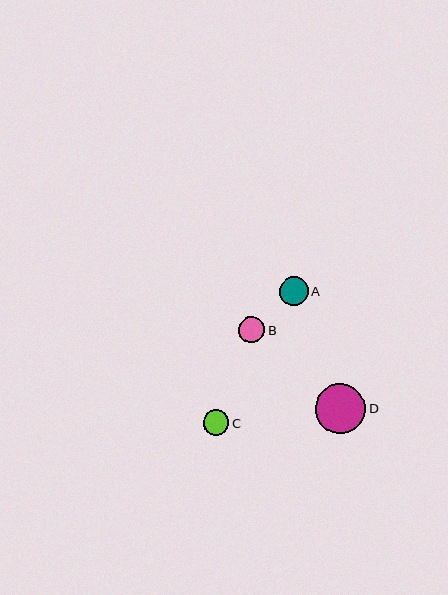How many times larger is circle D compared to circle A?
Circle D is approximately 1.7 times the size of circle A.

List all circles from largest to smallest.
From largest to smallest: D, A, B, C.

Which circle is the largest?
Circle D is the largest with a size of approximately 50 pixels.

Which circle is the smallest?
Circle C is the smallest with a size of approximately 25 pixels.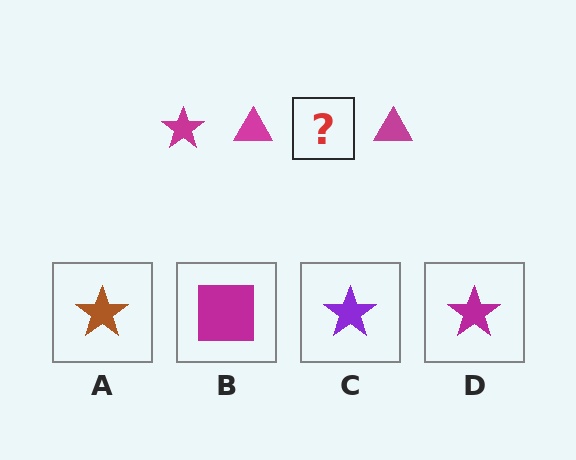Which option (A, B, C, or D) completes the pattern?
D.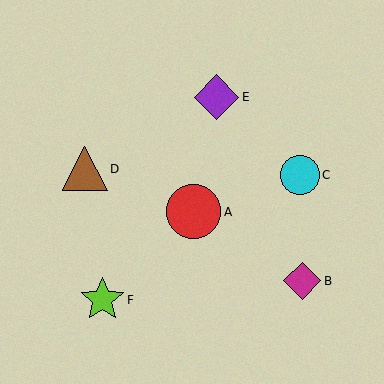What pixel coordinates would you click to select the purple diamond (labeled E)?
Click at (216, 97) to select the purple diamond E.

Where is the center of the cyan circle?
The center of the cyan circle is at (300, 175).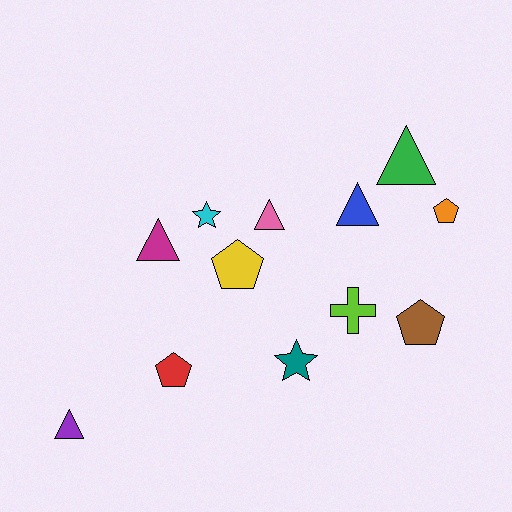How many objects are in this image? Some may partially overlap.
There are 12 objects.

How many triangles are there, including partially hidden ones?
There are 5 triangles.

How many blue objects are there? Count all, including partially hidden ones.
There is 1 blue object.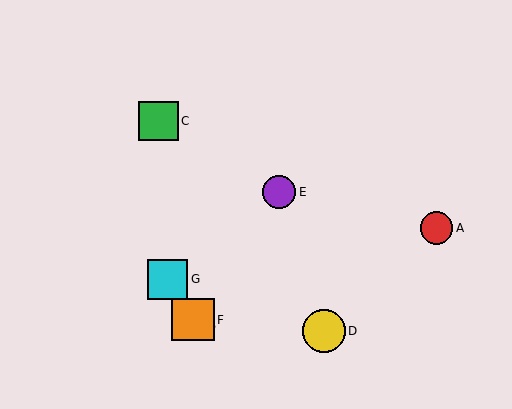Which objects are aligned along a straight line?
Objects B, E, F are aligned along a straight line.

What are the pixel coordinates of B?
Object B is at (189, 325).